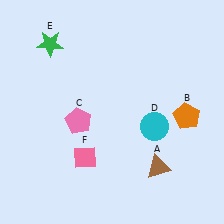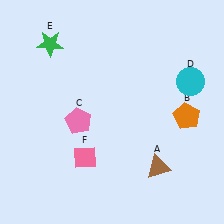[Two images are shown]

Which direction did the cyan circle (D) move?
The cyan circle (D) moved up.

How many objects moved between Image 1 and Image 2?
1 object moved between the two images.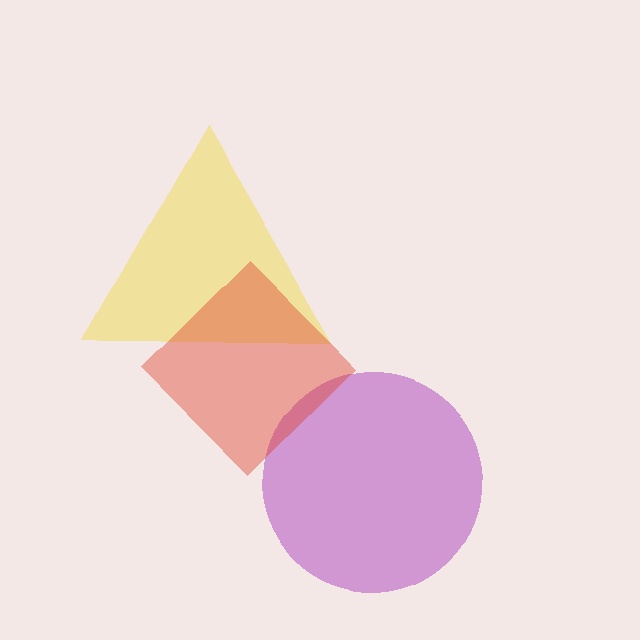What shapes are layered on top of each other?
The layered shapes are: a purple circle, a yellow triangle, a red diamond.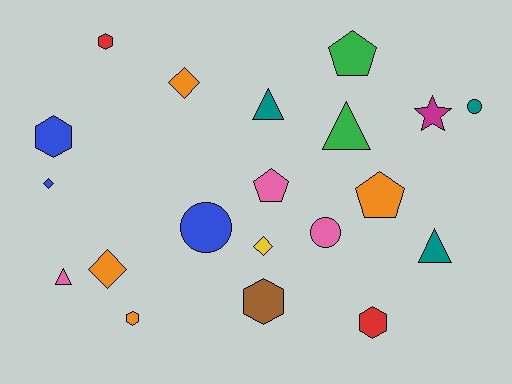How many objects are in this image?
There are 20 objects.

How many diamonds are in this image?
There are 4 diamonds.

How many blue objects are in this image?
There are 3 blue objects.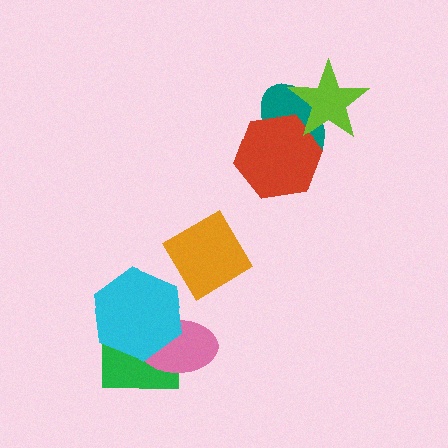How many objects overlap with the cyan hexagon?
2 objects overlap with the cyan hexagon.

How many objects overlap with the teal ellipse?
2 objects overlap with the teal ellipse.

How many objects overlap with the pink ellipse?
2 objects overlap with the pink ellipse.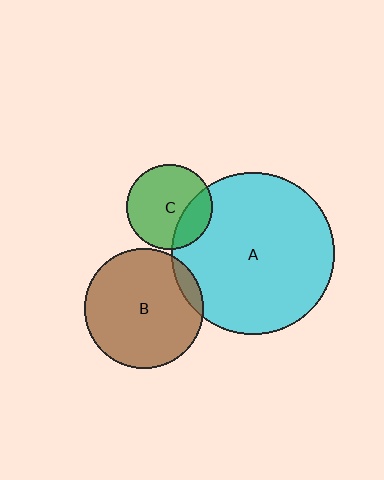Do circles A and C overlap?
Yes.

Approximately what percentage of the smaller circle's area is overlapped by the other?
Approximately 25%.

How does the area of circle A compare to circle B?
Approximately 1.8 times.